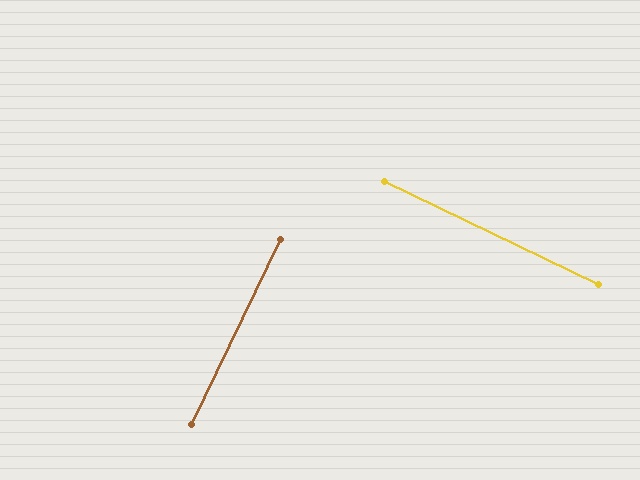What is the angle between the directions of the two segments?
Approximately 90 degrees.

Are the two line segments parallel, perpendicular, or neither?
Perpendicular — they meet at approximately 90°.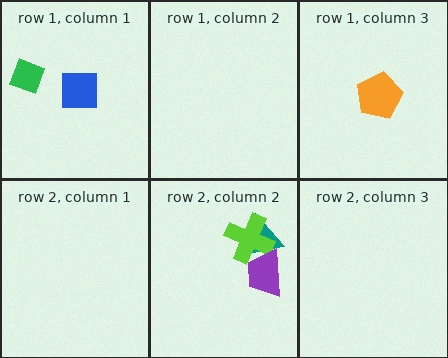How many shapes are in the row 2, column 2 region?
3.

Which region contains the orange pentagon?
The row 1, column 3 region.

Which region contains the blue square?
The row 1, column 1 region.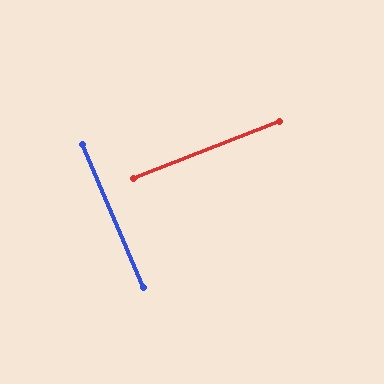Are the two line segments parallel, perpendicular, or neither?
Perpendicular — they meet at approximately 88°.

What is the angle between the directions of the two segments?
Approximately 88 degrees.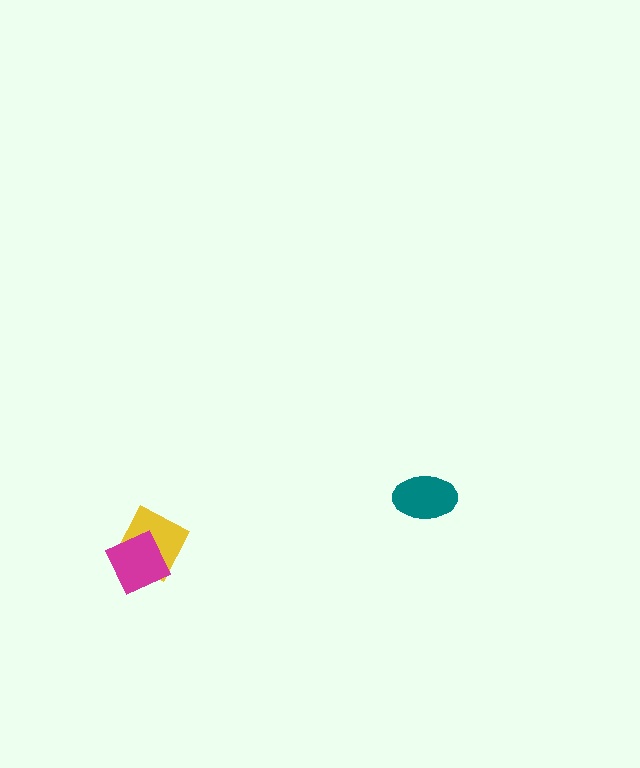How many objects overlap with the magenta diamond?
1 object overlaps with the magenta diamond.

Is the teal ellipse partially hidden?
No, no other shape covers it.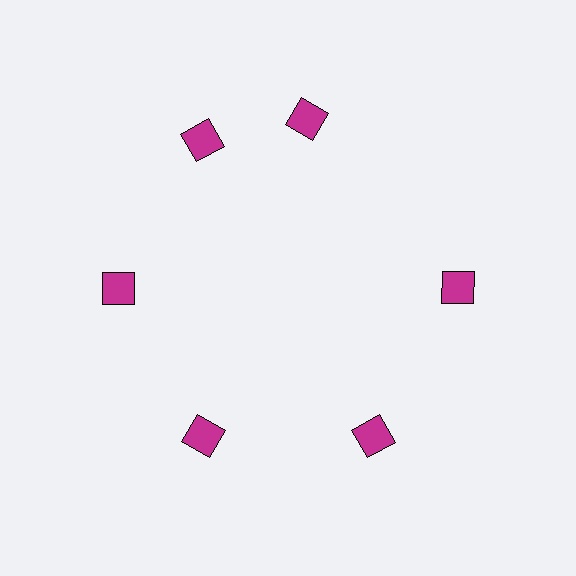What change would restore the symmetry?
The symmetry would be restored by rotating it back into even spacing with its neighbors so that all 6 squares sit at equal angles and equal distance from the center.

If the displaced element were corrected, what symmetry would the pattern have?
It would have 6-fold rotational symmetry — the pattern would map onto itself every 60 degrees.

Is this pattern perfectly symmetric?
No. The 6 magenta squares are arranged in a ring, but one element near the 1 o'clock position is rotated out of alignment along the ring, breaking the 6-fold rotational symmetry.